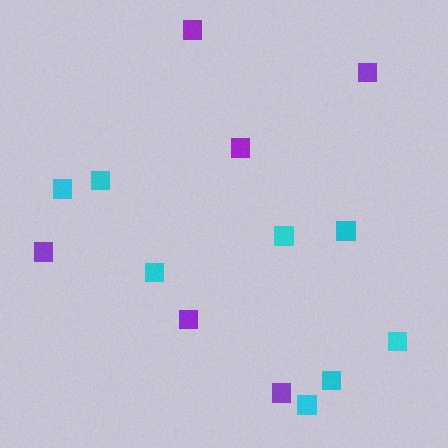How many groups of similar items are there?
There are 2 groups: one group of purple squares (6) and one group of cyan squares (8).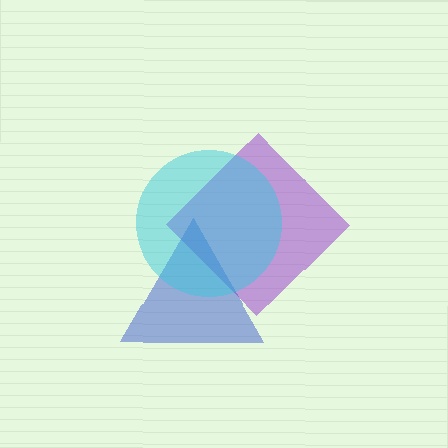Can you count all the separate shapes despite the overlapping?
Yes, there are 3 separate shapes.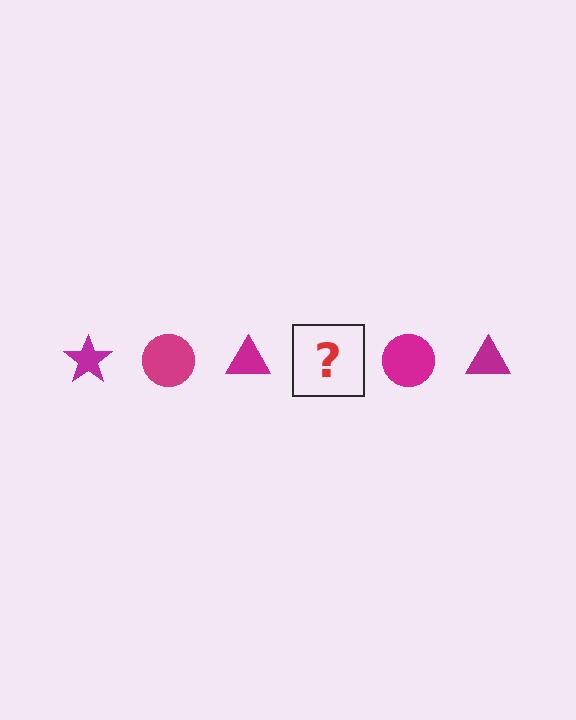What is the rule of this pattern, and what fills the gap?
The rule is that the pattern cycles through star, circle, triangle shapes in magenta. The gap should be filled with a magenta star.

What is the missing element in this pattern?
The missing element is a magenta star.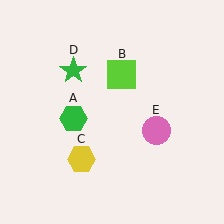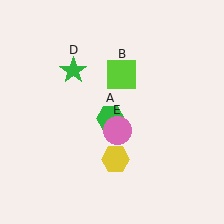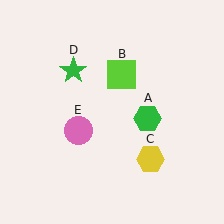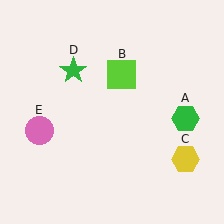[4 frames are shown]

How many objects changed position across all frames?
3 objects changed position: green hexagon (object A), yellow hexagon (object C), pink circle (object E).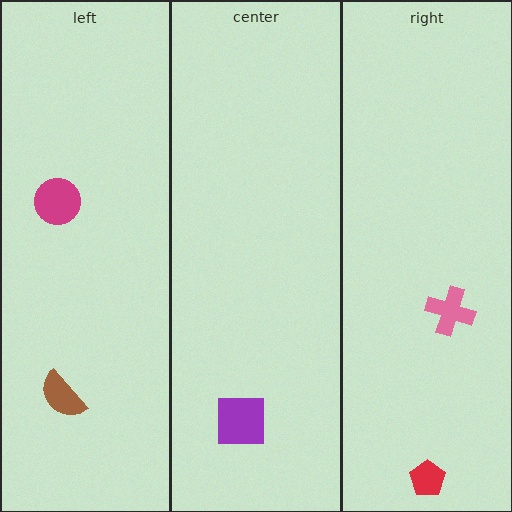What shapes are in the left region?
The magenta circle, the brown semicircle.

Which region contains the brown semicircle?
The left region.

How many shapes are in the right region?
2.